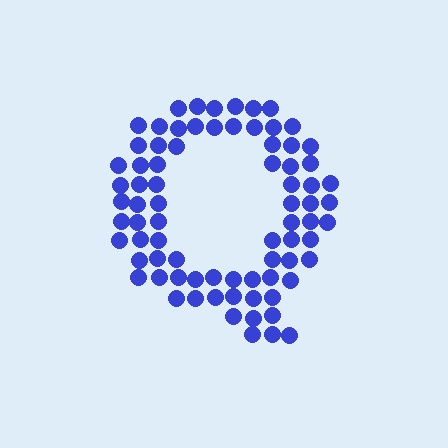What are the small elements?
The small elements are circles.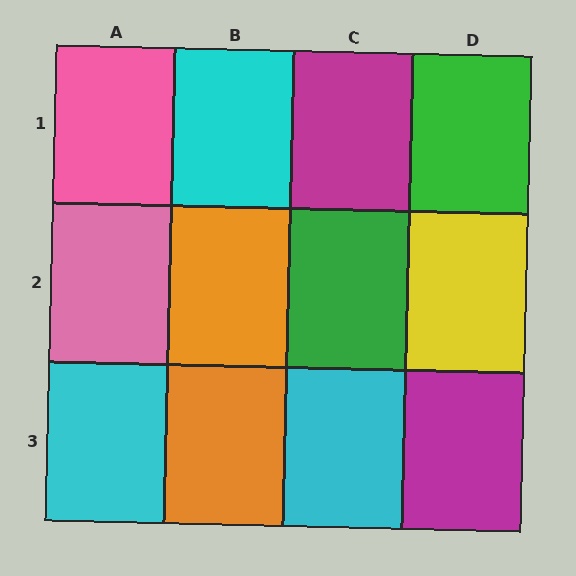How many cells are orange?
2 cells are orange.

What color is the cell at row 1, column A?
Pink.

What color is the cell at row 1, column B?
Cyan.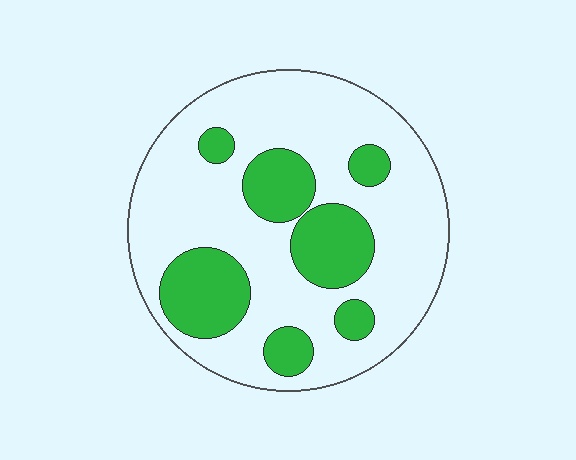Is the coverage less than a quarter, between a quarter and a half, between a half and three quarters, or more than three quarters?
Between a quarter and a half.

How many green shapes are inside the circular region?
7.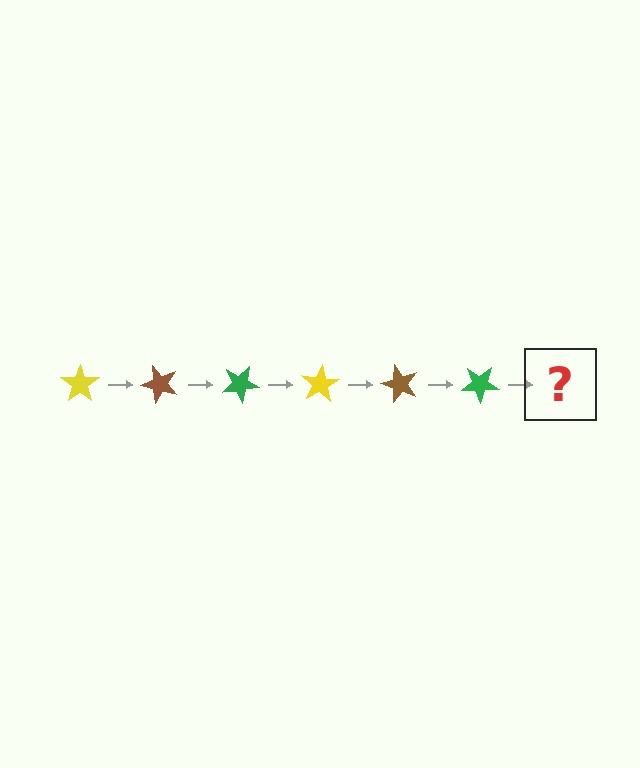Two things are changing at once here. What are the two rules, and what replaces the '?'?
The two rules are that it rotates 50 degrees each step and the color cycles through yellow, brown, and green. The '?' should be a yellow star, rotated 300 degrees from the start.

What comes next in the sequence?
The next element should be a yellow star, rotated 300 degrees from the start.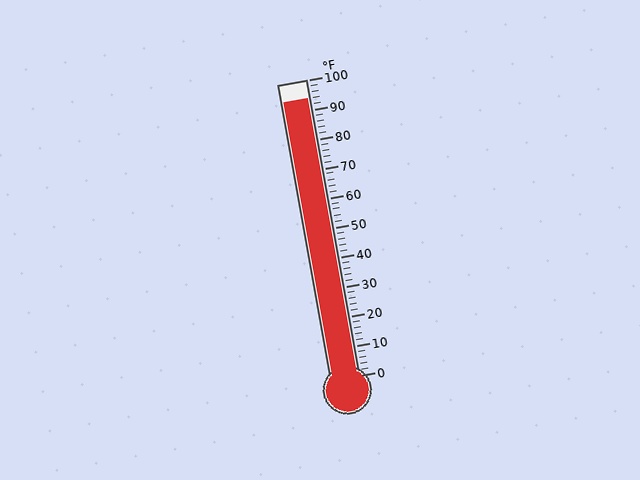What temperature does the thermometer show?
The thermometer shows approximately 94°F.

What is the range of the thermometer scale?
The thermometer scale ranges from 0°F to 100°F.